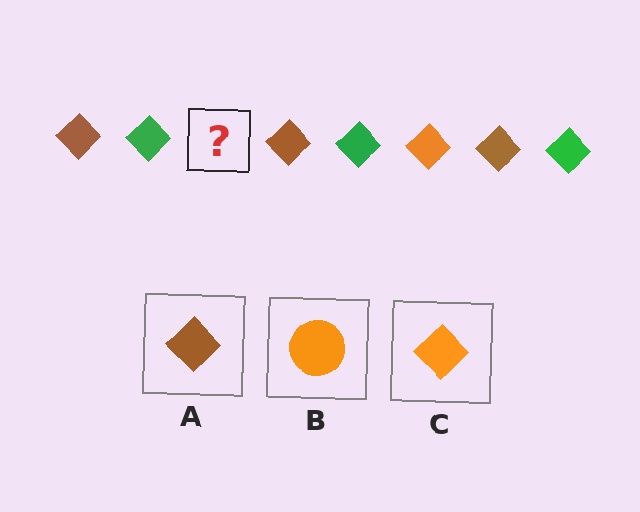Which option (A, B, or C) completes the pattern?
C.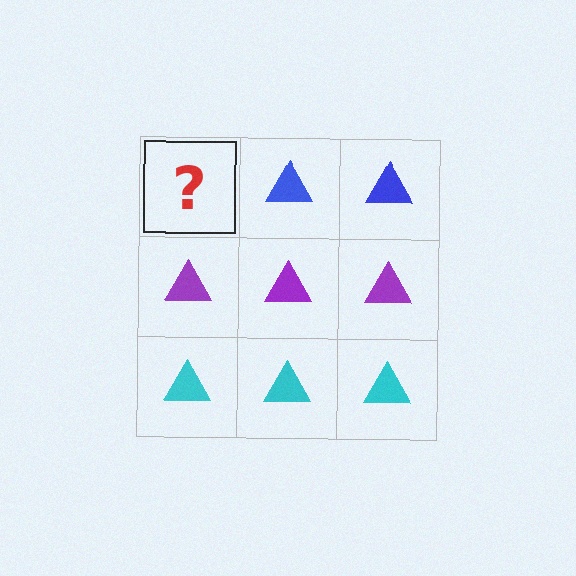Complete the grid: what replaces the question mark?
The question mark should be replaced with a blue triangle.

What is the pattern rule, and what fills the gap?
The rule is that each row has a consistent color. The gap should be filled with a blue triangle.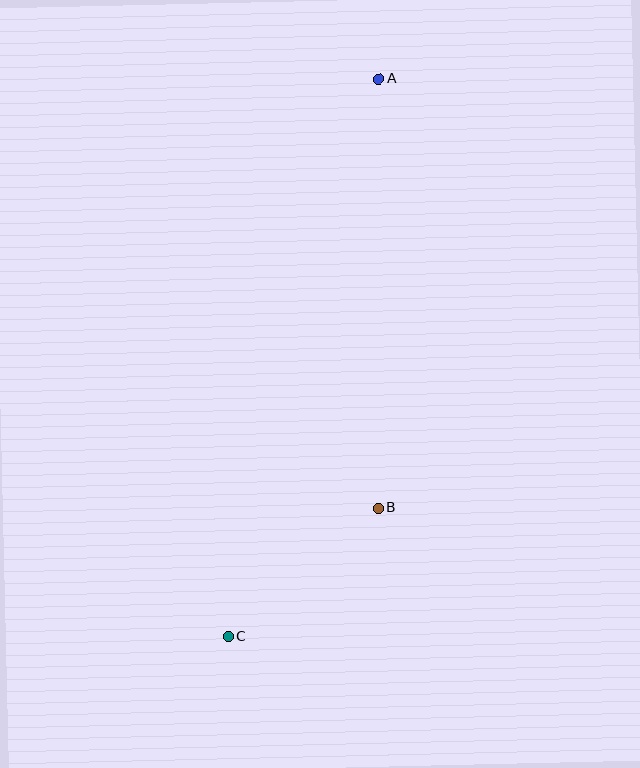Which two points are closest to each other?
Points B and C are closest to each other.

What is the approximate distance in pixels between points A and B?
The distance between A and B is approximately 429 pixels.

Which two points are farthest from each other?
Points A and C are farthest from each other.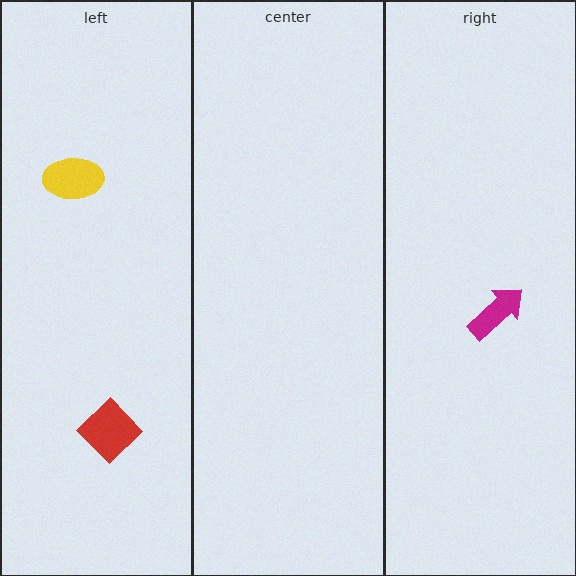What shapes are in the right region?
The magenta arrow.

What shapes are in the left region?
The yellow ellipse, the red diamond.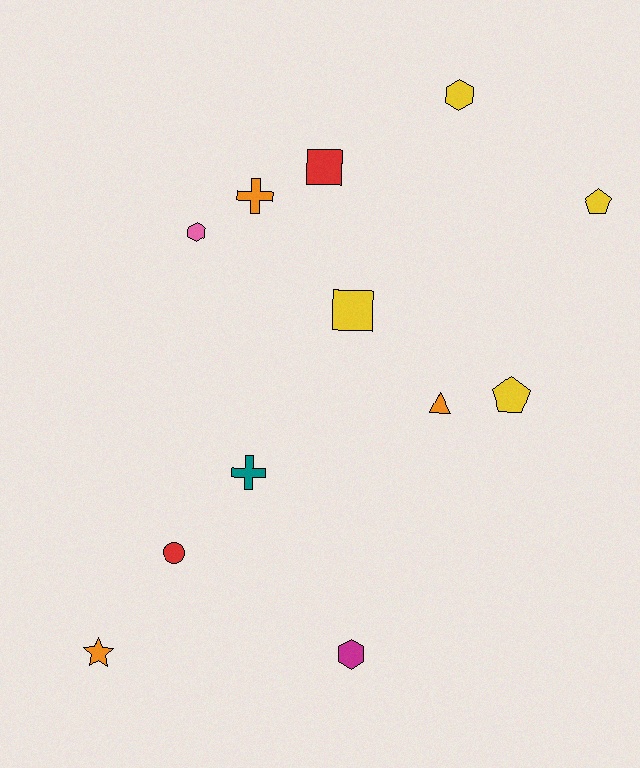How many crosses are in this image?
There are 2 crosses.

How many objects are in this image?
There are 12 objects.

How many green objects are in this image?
There are no green objects.